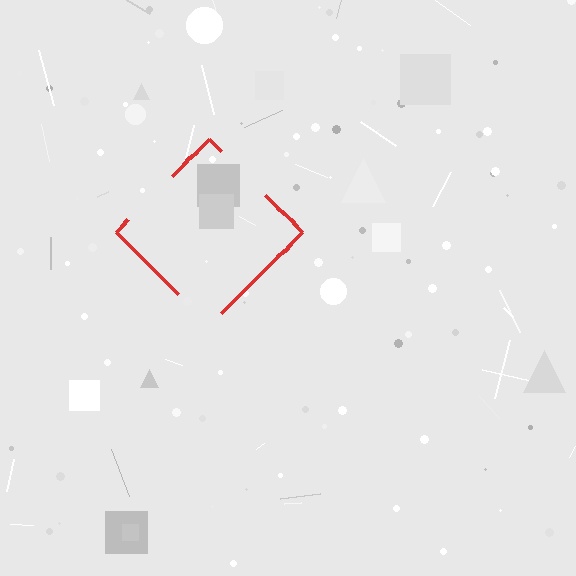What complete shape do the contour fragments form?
The contour fragments form a diamond.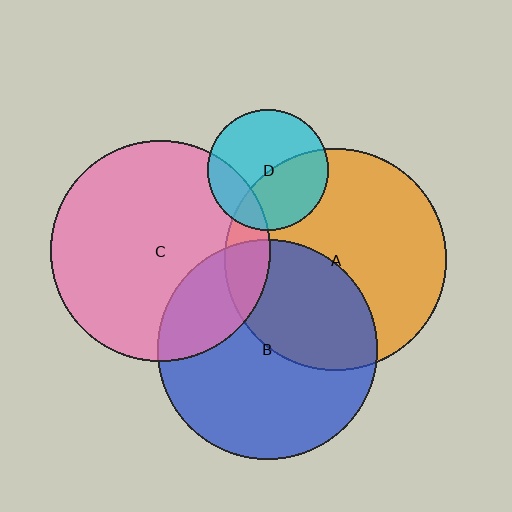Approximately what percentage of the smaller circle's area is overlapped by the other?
Approximately 45%.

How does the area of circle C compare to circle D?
Approximately 3.3 times.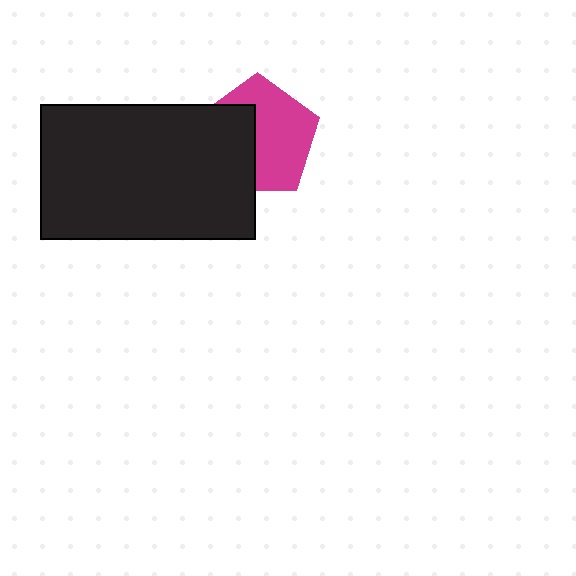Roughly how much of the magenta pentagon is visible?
About half of it is visible (roughly 58%).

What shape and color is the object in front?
The object in front is a black rectangle.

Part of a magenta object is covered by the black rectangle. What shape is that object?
It is a pentagon.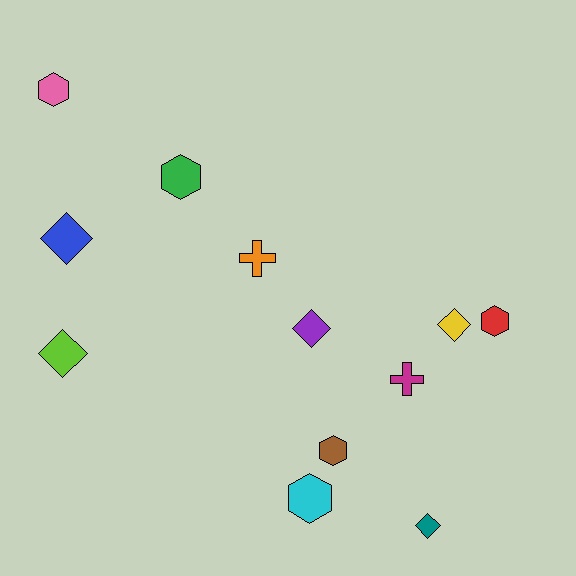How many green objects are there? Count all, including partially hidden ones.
There is 1 green object.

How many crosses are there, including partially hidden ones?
There are 2 crosses.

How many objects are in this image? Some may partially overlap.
There are 12 objects.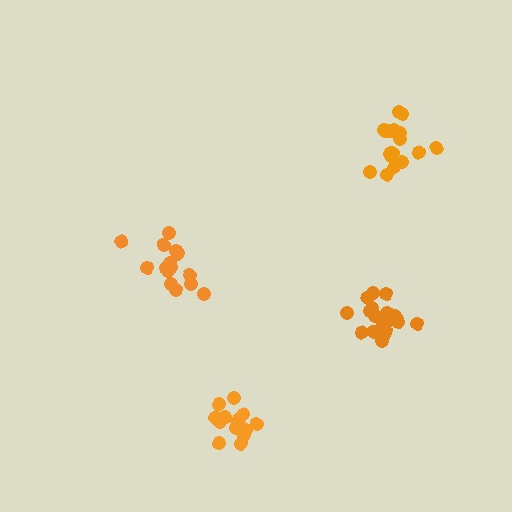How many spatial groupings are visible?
There are 4 spatial groupings.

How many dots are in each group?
Group 1: 15 dots, Group 2: 15 dots, Group 3: 20 dots, Group 4: 17 dots (67 total).